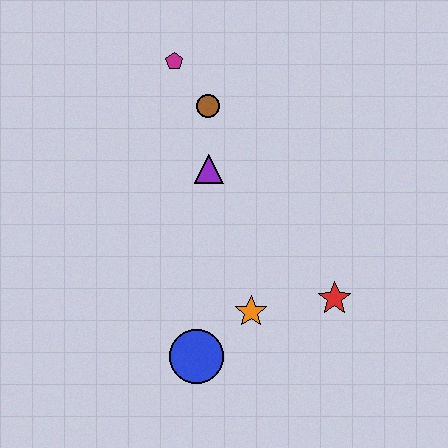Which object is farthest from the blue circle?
The magenta pentagon is farthest from the blue circle.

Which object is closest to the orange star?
The blue circle is closest to the orange star.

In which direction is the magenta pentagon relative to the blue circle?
The magenta pentagon is above the blue circle.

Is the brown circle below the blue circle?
No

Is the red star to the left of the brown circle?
No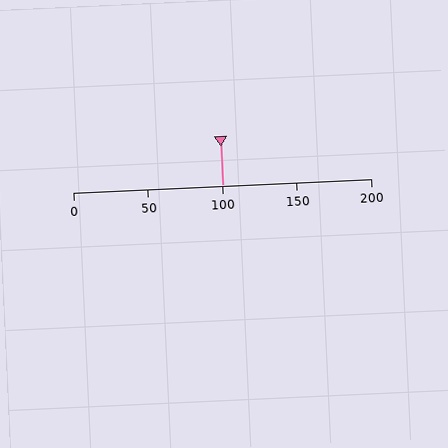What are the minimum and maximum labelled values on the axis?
The axis runs from 0 to 200.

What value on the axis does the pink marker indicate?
The marker indicates approximately 100.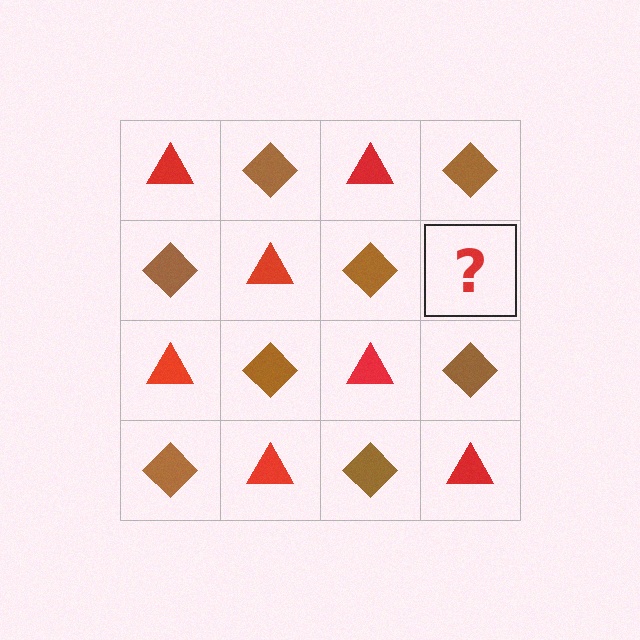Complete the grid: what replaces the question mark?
The question mark should be replaced with a red triangle.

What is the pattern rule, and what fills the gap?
The rule is that it alternates red triangle and brown diamond in a checkerboard pattern. The gap should be filled with a red triangle.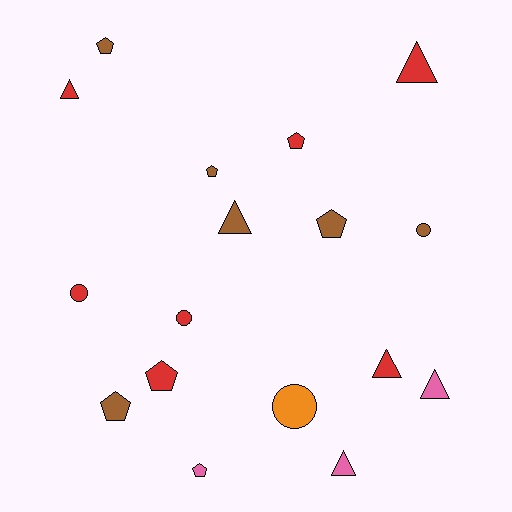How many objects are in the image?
There are 17 objects.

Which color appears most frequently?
Red, with 7 objects.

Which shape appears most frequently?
Pentagon, with 7 objects.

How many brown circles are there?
There is 1 brown circle.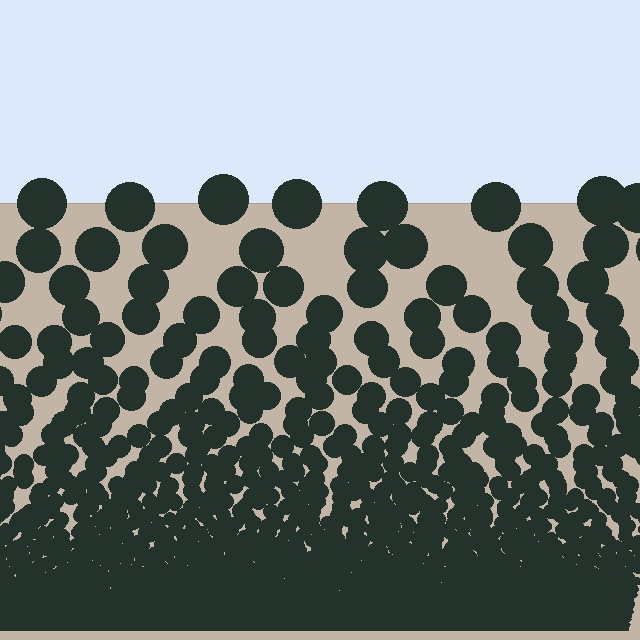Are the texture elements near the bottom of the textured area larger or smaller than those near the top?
Smaller. The gradient is inverted — elements near the bottom are smaller and denser.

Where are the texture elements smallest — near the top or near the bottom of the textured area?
Near the bottom.